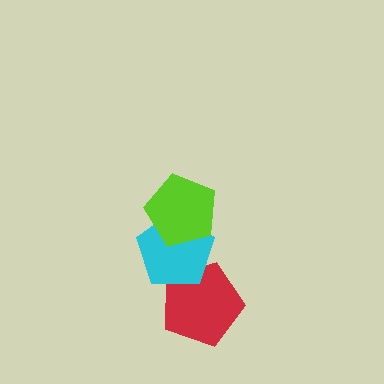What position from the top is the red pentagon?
The red pentagon is 3rd from the top.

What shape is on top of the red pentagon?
The cyan pentagon is on top of the red pentagon.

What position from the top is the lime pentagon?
The lime pentagon is 1st from the top.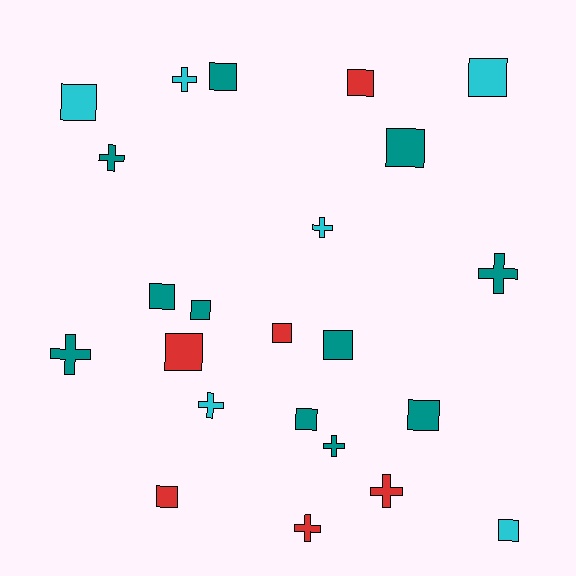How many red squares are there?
There are 4 red squares.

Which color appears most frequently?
Teal, with 11 objects.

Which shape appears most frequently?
Square, with 14 objects.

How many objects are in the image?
There are 23 objects.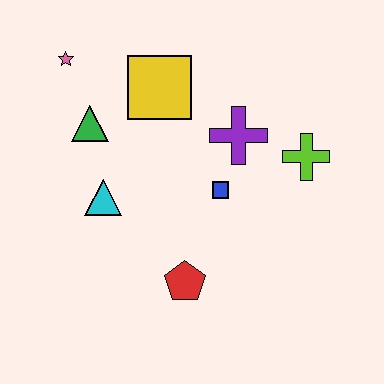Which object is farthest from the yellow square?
The red pentagon is farthest from the yellow square.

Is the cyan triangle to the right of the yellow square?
No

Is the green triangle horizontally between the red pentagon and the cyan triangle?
No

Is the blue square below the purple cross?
Yes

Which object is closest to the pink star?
The green triangle is closest to the pink star.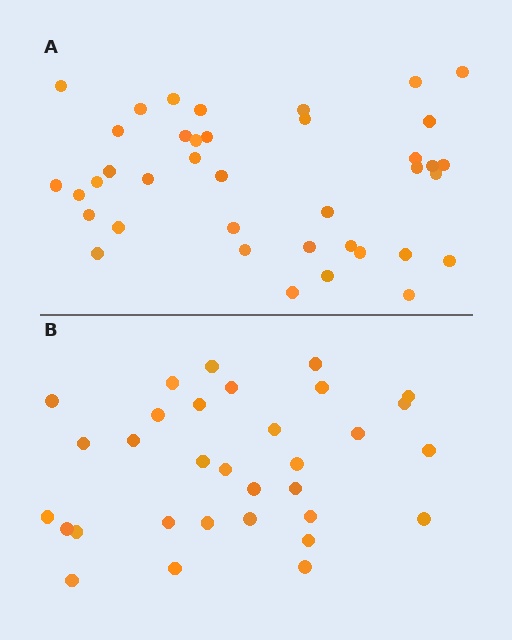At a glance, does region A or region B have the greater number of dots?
Region A (the top region) has more dots.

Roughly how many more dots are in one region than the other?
Region A has roughly 8 or so more dots than region B.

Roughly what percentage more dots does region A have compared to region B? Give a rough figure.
About 20% more.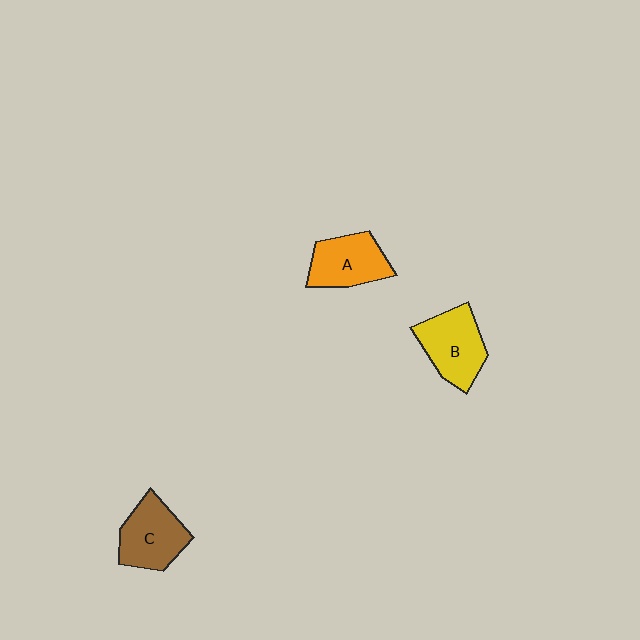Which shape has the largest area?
Shape B (yellow).